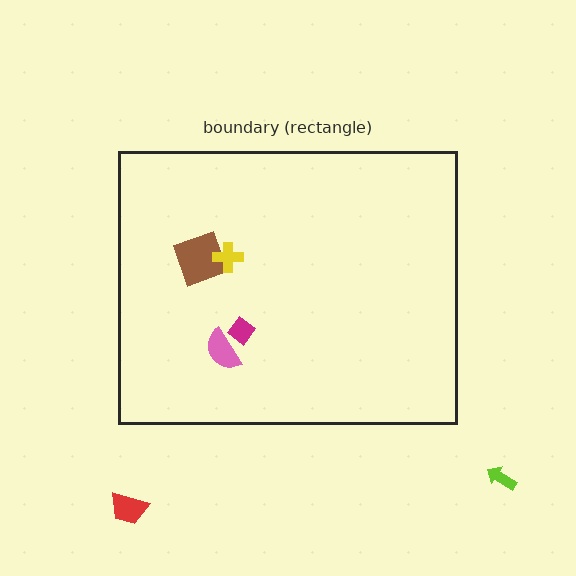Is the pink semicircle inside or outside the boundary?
Inside.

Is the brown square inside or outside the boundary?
Inside.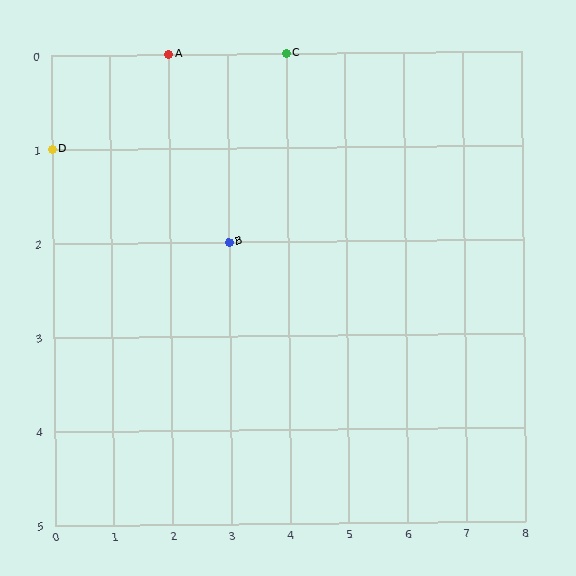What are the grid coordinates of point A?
Point A is at grid coordinates (2, 0).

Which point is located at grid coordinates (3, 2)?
Point B is at (3, 2).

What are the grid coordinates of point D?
Point D is at grid coordinates (0, 1).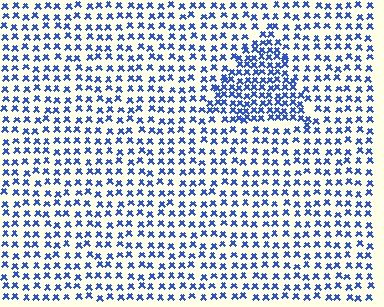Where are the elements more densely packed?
The elements are more densely packed inside the triangle boundary.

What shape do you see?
I see a triangle.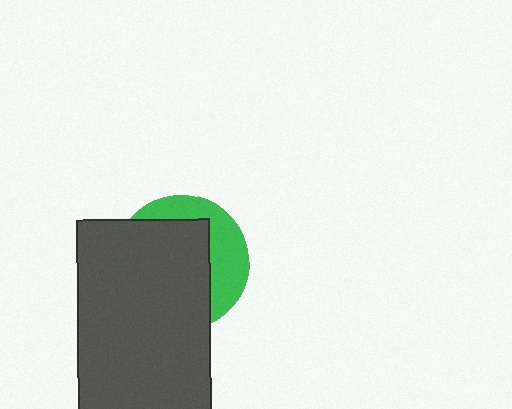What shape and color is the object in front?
The object in front is a dark gray rectangle.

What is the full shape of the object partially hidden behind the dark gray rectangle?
The partially hidden object is a green circle.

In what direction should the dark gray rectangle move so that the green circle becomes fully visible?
The dark gray rectangle should move toward the lower-left. That is the shortest direction to clear the overlap and leave the green circle fully visible.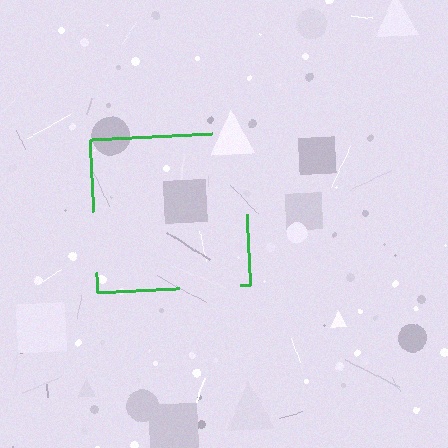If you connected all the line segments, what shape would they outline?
They would outline a square.